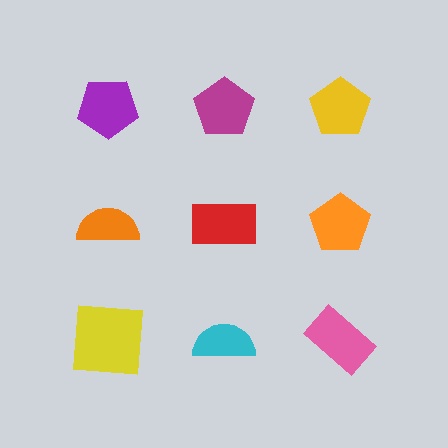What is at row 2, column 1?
An orange semicircle.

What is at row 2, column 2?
A red rectangle.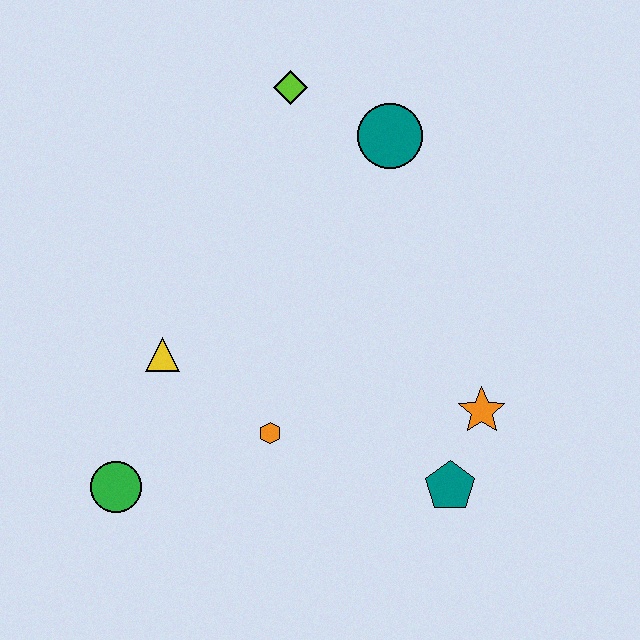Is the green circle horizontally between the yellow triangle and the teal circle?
No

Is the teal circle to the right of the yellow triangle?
Yes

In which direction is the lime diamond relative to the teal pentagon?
The lime diamond is above the teal pentagon.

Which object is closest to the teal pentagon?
The orange star is closest to the teal pentagon.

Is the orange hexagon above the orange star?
No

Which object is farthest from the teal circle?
The green circle is farthest from the teal circle.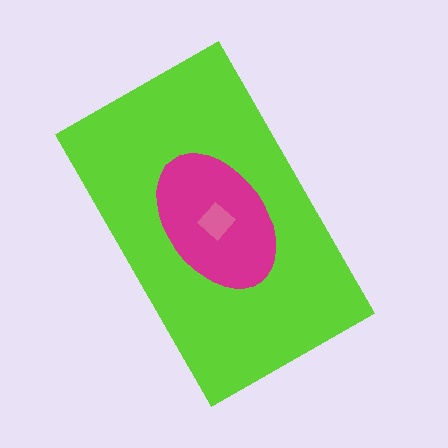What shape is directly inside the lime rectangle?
The magenta ellipse.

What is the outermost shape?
The lime rectangle.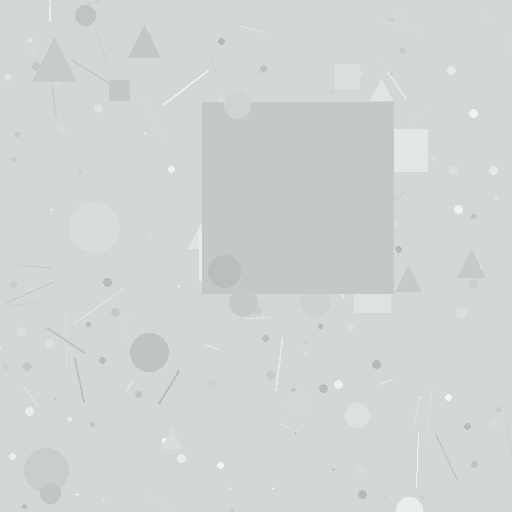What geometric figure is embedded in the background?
A square is embedded in the background.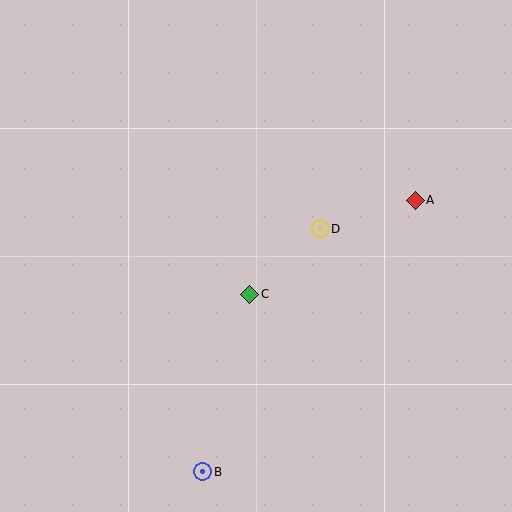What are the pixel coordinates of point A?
Point A is at (415, 200).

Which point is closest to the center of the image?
Point C at (250, 294) is closest to the center.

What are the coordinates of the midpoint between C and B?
The midpoint between C and B is at (226, 383).